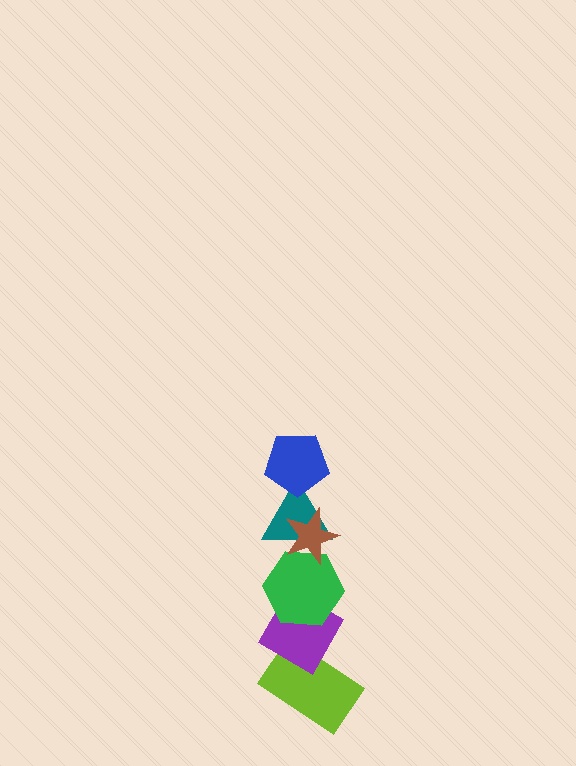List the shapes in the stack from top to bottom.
From top to bottom: the blue pentagon, the brown star, the teal triangle, the green hexagon, the purple diamond, the lime rectangle.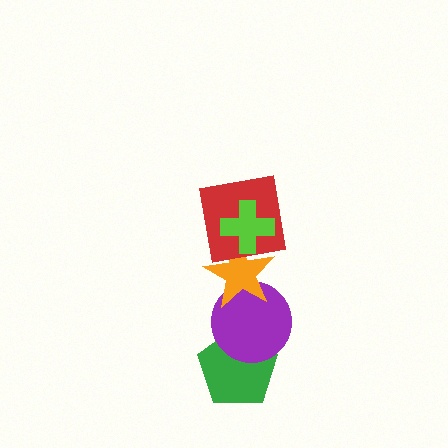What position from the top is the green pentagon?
The green pentagon is 5th from the top.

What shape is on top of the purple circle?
The orange star is on top of the purple circle.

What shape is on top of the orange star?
The red square is on top of the orange star.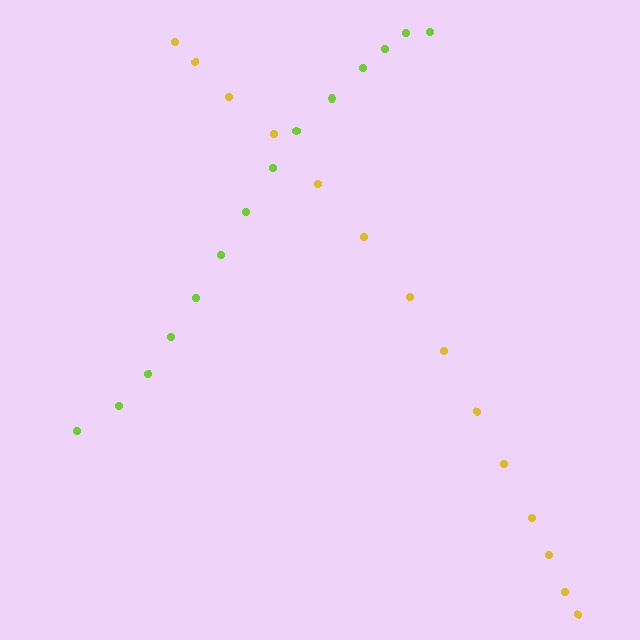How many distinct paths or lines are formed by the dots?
There are 2 distinct paths.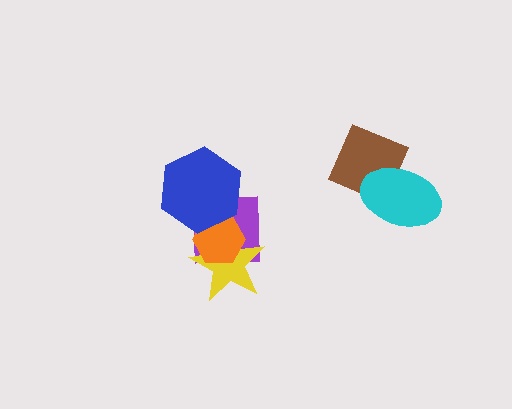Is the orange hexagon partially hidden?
Yes, it is partially covered by another shape.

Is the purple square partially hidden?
Yes, it is partially covered by another shape.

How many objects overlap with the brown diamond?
1 object overlaps with the brown diamond.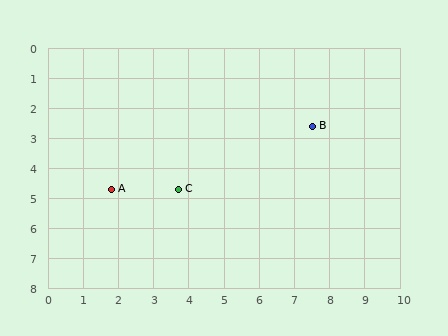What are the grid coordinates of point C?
Point C is at approximately (3.7, 4.7).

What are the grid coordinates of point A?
Point A is at approximately (1.8, 4.7).